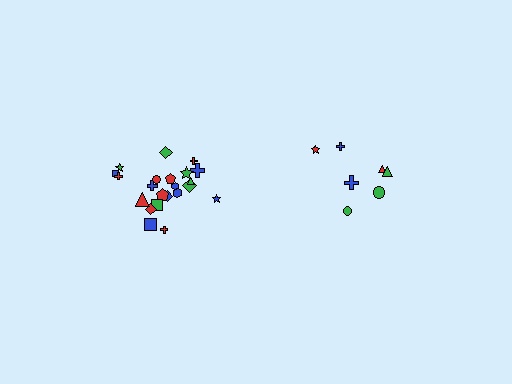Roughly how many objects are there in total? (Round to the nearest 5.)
Roughly 30 objects in total.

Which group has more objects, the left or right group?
The left group.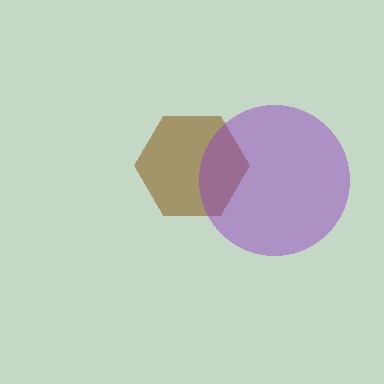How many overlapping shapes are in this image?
There are 2 overlapping shapes in the image.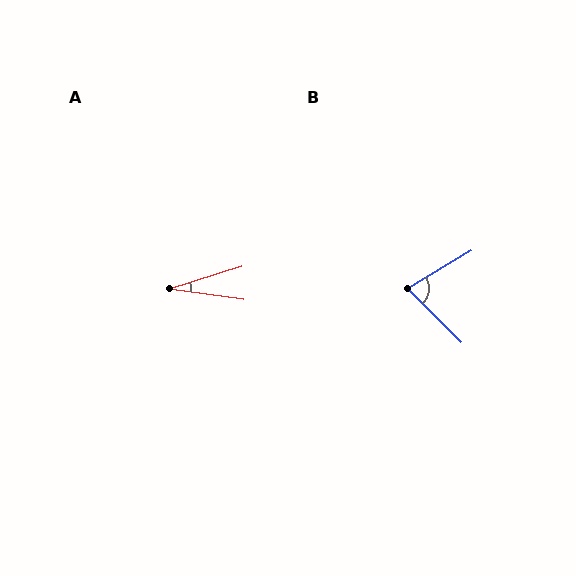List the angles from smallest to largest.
A (26°), B (76°).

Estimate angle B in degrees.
Approximately 76 degrees.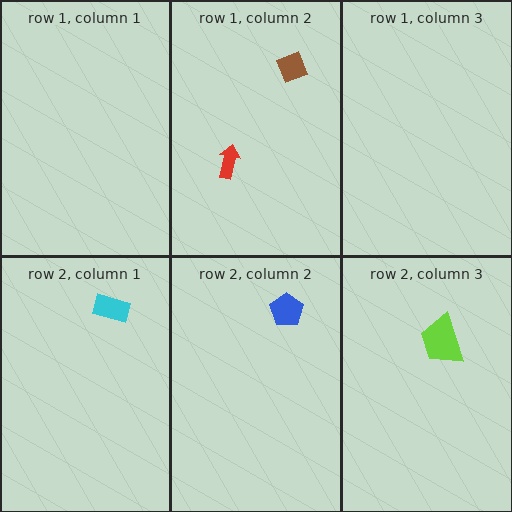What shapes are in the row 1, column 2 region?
The red arrow, the brown diamond.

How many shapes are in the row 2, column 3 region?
1.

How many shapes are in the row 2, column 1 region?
1.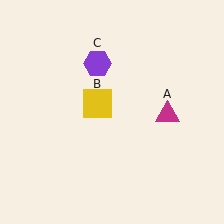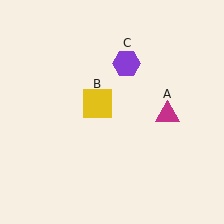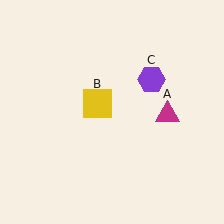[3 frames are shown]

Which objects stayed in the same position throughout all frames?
Magenta triangle (object A) and yellow square (object B) remained stationary.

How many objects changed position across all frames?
1 object changed position: purple hexagon (object C).